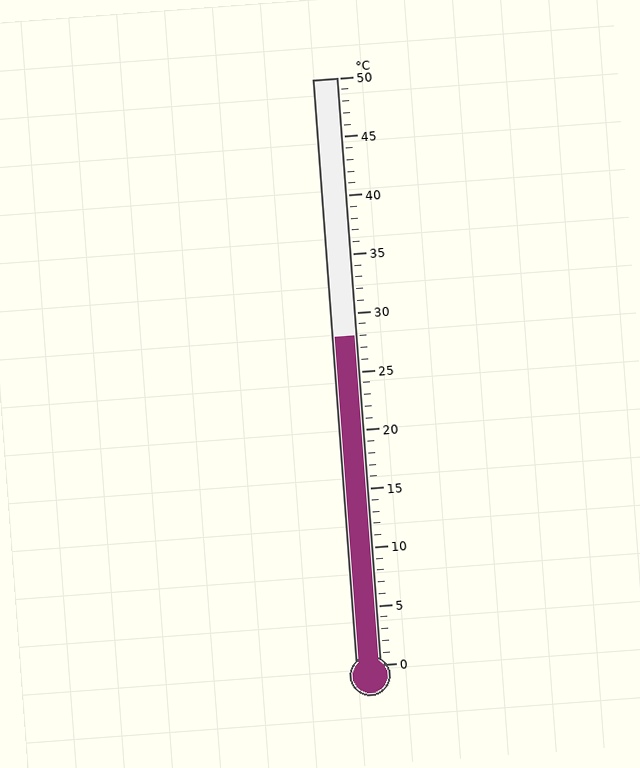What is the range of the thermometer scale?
The thermometer scale ranges from 0°C to 50°C.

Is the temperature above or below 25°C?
The temperature is above 25°C.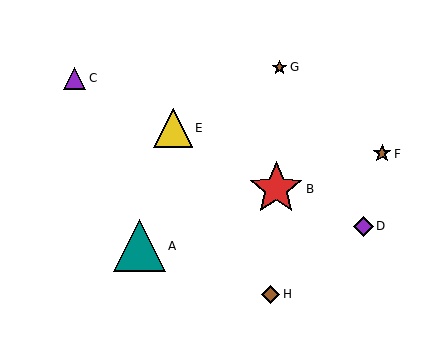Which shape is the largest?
The red star (labeled B) is the largest.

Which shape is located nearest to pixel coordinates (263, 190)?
The red star (labeled B) at (276, 189) is nearest to that location.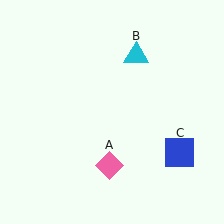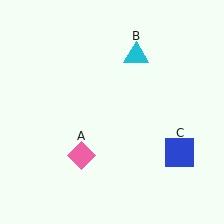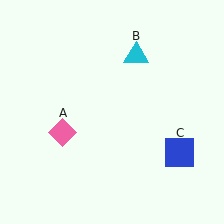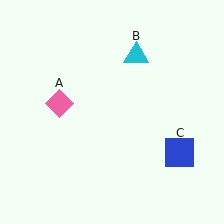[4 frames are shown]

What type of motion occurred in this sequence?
The pink diamond (object A) rotated clockwise around the center of the scene.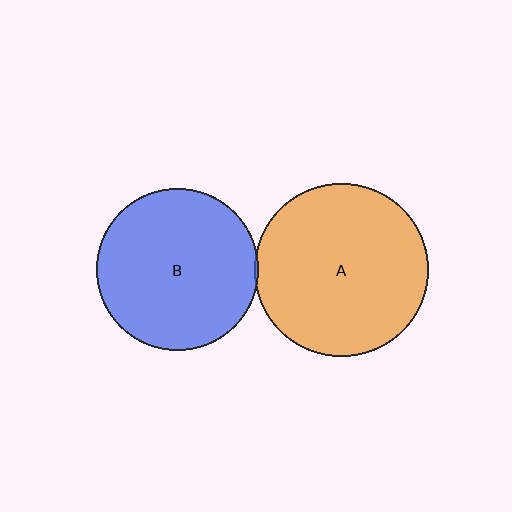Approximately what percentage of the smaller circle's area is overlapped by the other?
Approximately 5%.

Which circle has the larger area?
Circle A (orange).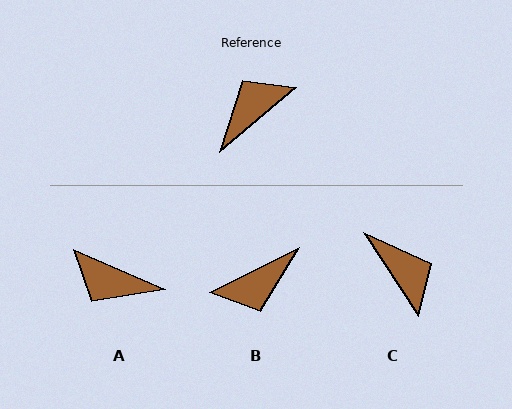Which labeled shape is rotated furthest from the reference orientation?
B, about 166 degrees away.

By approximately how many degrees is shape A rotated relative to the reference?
Approximately 116 degrees counter-clockwise.